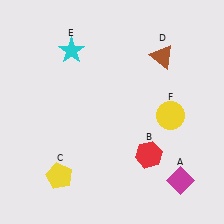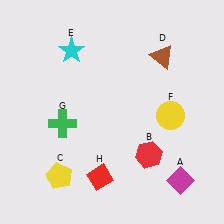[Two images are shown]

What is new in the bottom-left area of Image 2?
A green cross (G) was added in the bottom-left area of Image 2.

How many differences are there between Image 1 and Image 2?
There are 2 differences between the two images.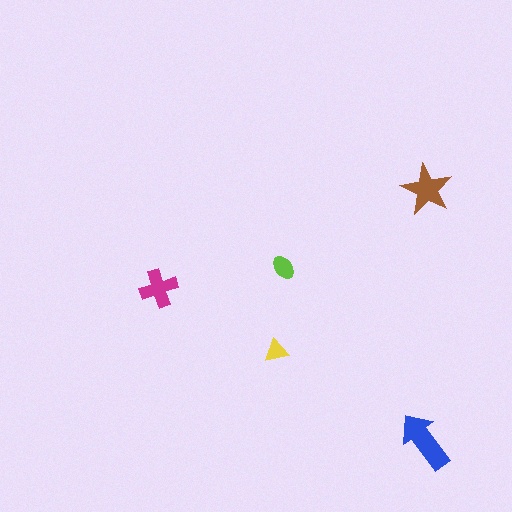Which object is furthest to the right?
The brown star is rightmost.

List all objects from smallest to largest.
The yellow triangle, the lime ellipse, the magenta cross, the brown star, the blue arrow.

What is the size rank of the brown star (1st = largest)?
2nd.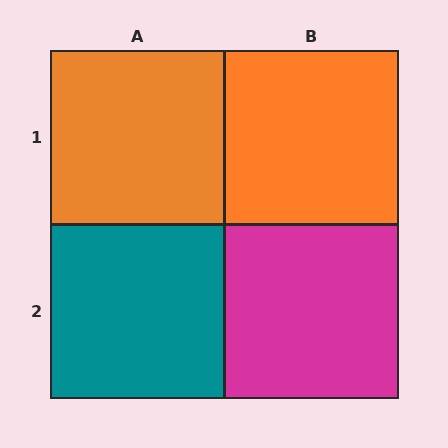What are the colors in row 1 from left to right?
Orange, orange.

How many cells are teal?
1 cell is teal.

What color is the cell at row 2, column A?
Teal.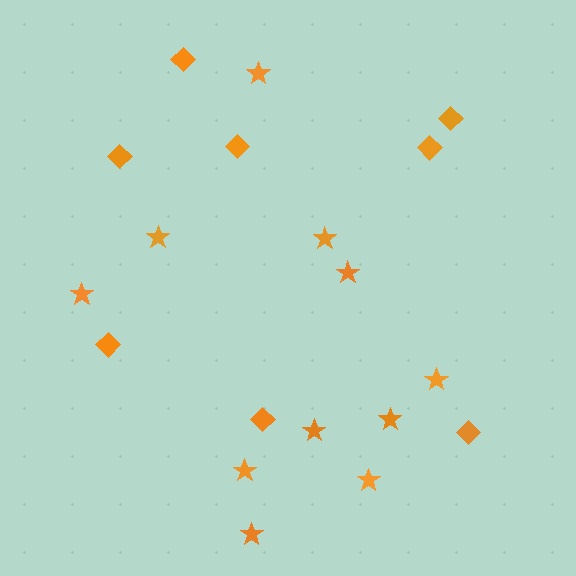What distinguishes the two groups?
There are 2 groups: one group of diamonds (8) and one group of stars (11).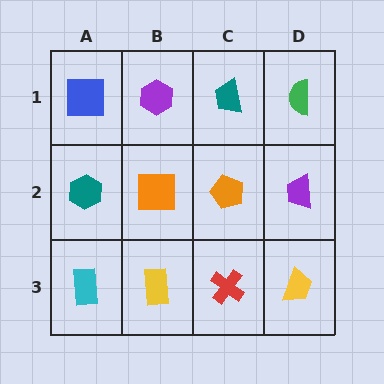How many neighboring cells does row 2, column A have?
3.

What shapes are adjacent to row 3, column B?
An orange square (row 2, column B), a cyan rectangle (row 3, column A), a red cross (row 3, column C).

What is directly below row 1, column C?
An orange pentagon.